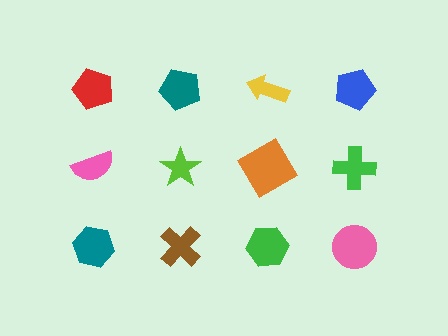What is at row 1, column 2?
A teal pentagon.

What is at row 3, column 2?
A brown cross.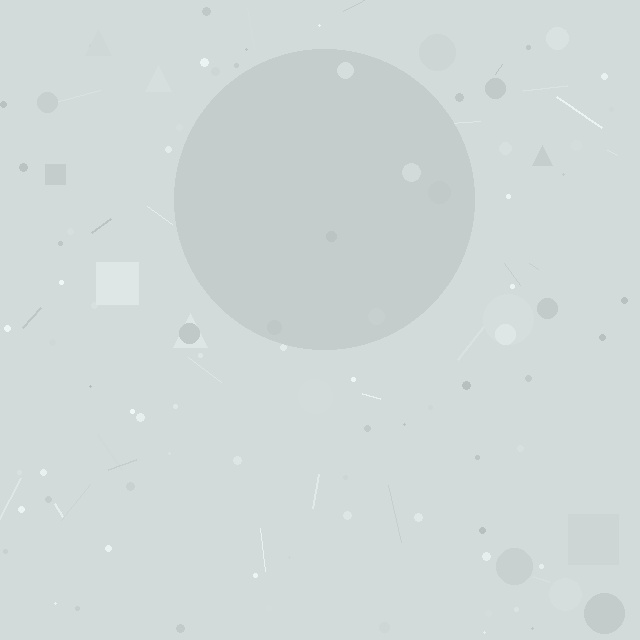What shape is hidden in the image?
A circle is hidden in the image.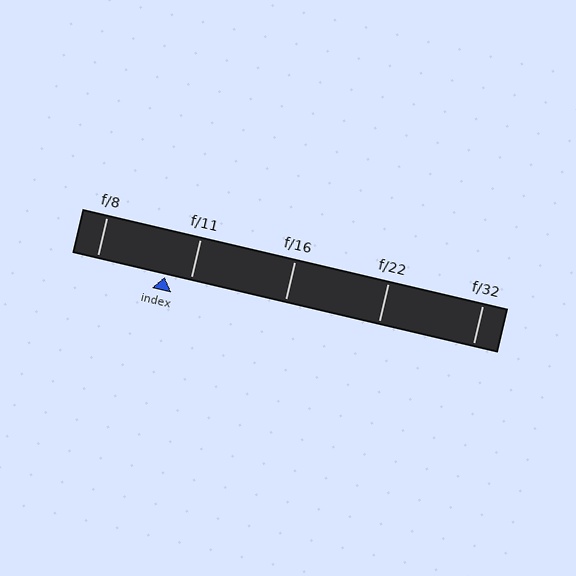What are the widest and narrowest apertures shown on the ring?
The widest aperture shown is f/8 and the narrowest is f/32.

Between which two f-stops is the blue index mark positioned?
The index mark is between f/8 and f/11.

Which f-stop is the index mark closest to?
The index mark is closest to f/11.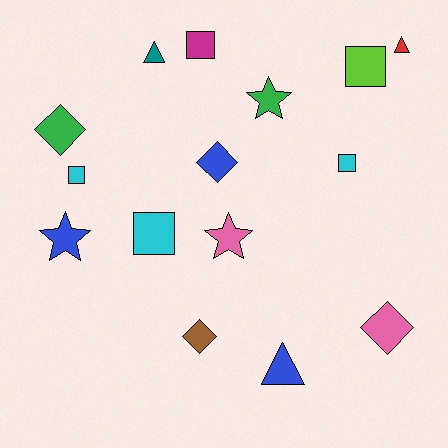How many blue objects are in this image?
There are 3 blue objects.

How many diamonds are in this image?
There are 4 diamonds.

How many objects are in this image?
There are 15 objects.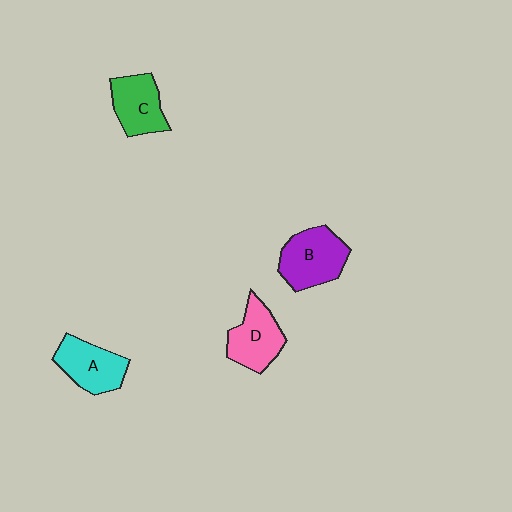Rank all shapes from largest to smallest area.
From largest to smallest: B (purple), D (pink), A (cyan), C (green).